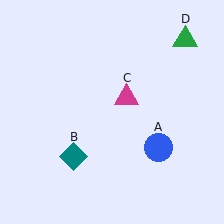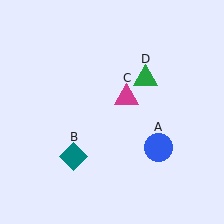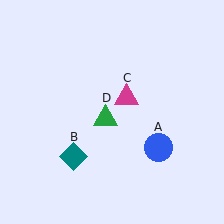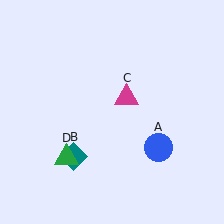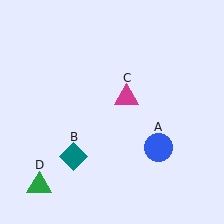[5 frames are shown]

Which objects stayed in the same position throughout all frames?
Blue circle (object A) and teal diamond (object B) and magenta triangle (object C) remained stationary.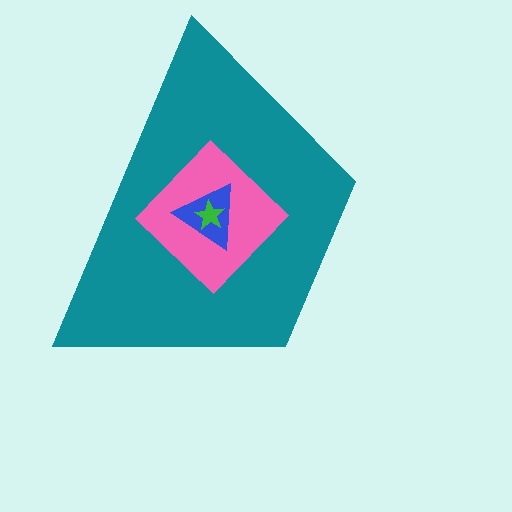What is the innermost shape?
The green star.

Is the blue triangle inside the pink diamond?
Yes.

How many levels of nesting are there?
4.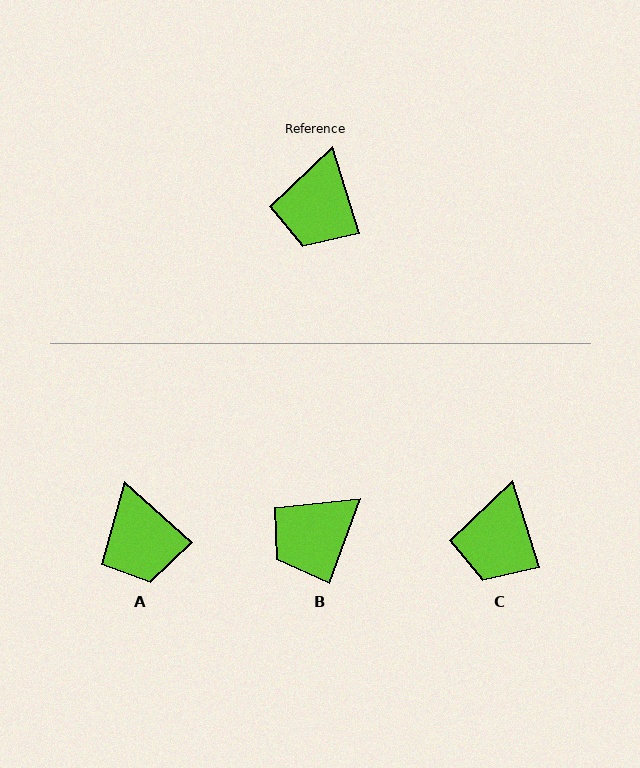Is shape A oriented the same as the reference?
No, it is off by about 31 degrees.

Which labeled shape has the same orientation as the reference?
C.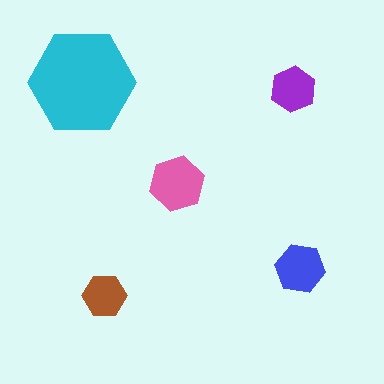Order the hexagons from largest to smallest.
the cyan one, the pink one, the blue one, the purple one, the brown one.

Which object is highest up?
The cyan hexagon is topmost.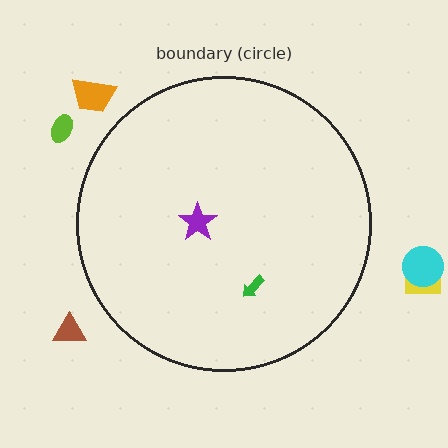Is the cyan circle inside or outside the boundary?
Outside.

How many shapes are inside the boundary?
2 inside, 5 outside.